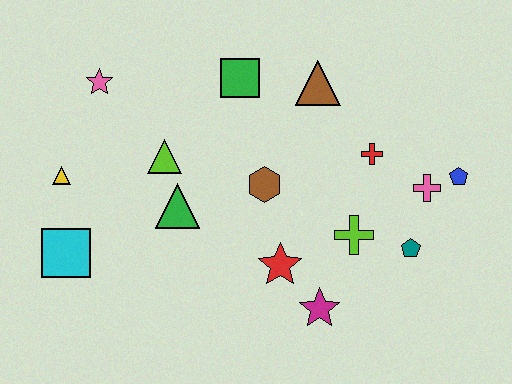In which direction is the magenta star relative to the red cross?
The magenta star is below the red cross.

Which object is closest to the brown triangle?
The green square is closest to the brown triangle.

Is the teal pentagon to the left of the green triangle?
No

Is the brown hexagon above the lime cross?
Yes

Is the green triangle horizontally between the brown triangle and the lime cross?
No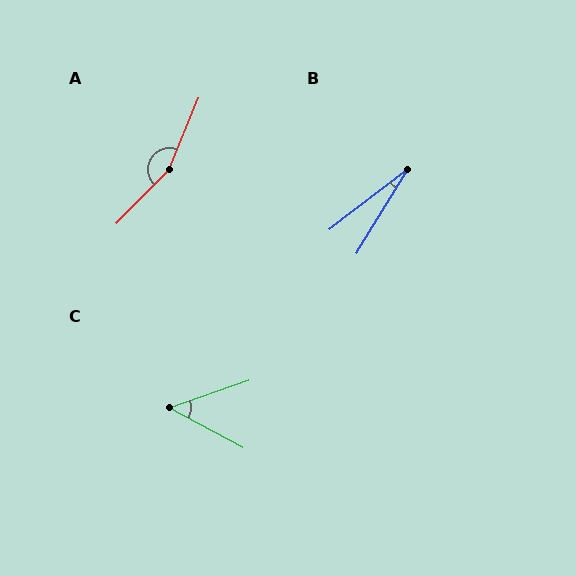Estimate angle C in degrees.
Approximately 48 degrees.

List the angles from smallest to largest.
B (21°), C (48°), A (158°).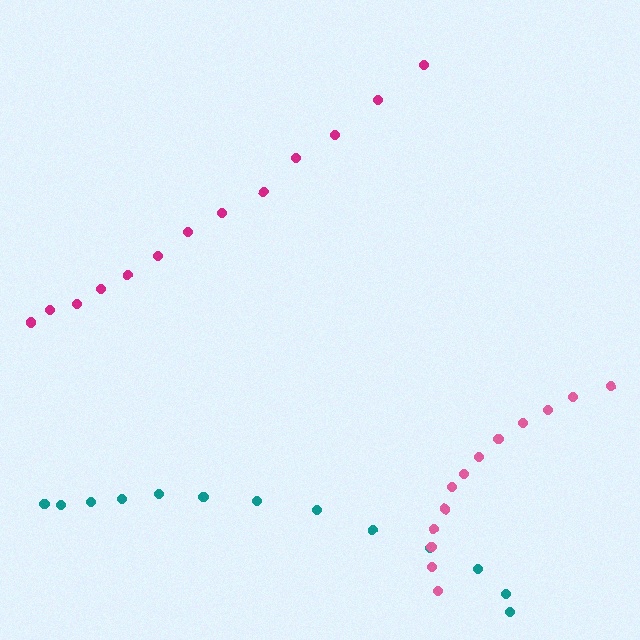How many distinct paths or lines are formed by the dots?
There are 3 distinct paths.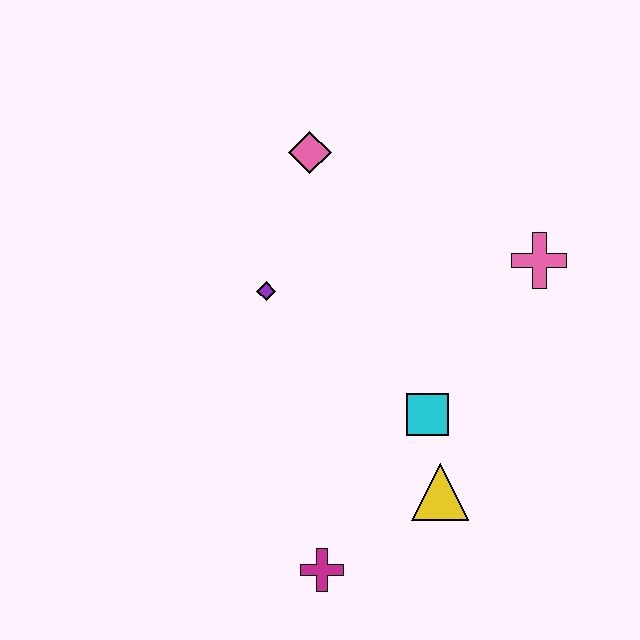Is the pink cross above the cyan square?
Yes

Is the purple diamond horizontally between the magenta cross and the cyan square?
No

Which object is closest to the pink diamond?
The purple diamond is closest to the pink diamond.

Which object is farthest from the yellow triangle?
The pink diamond is farthest from the yellow triangle.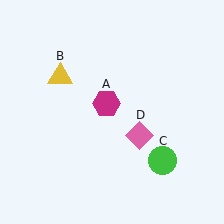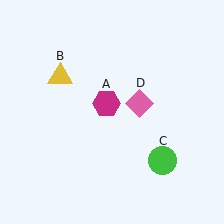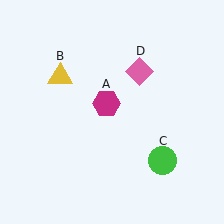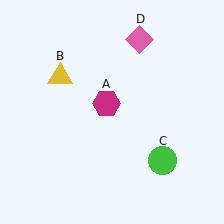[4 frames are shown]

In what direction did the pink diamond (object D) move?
The pink diamond (object D) moved up.